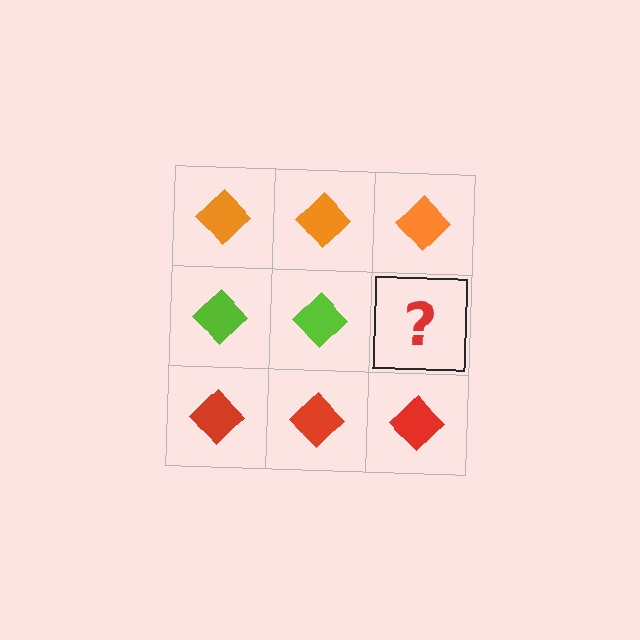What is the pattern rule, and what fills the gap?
The rule is that each row has a consistent color. The gap should be filled with a lime diamond.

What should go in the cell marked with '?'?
The missing cell should contain a lime diamond.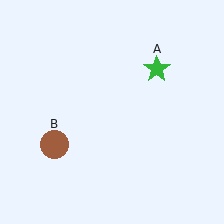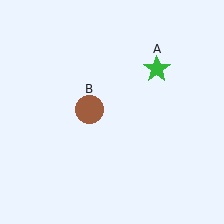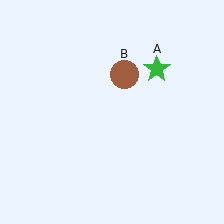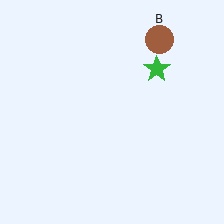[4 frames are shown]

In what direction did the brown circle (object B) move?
The brown circle (object B) moved up and to the right.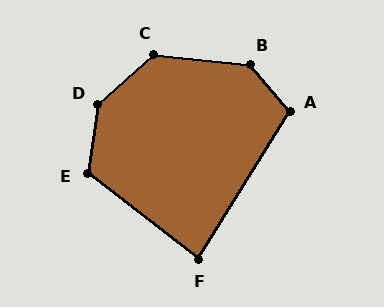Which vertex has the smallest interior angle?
F, at approximately 84 degrees.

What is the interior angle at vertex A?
Approximately 108 degrees (obtuse).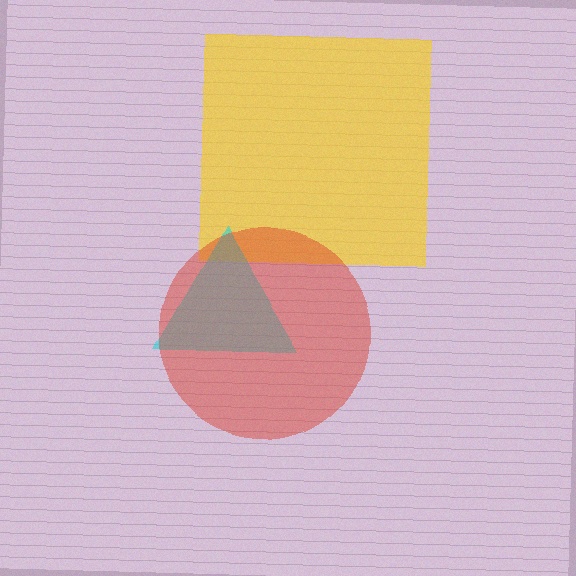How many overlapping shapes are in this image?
There are 3 overlapping shapes in the image.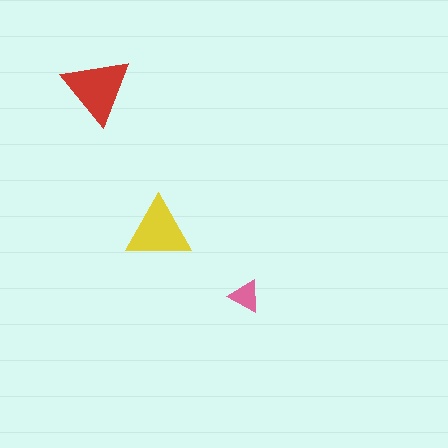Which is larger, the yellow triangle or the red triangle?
The red one.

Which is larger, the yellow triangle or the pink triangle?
The yellow one.